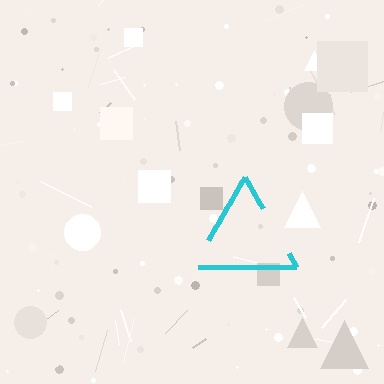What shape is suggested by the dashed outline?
The dashed outline suggests a triangle.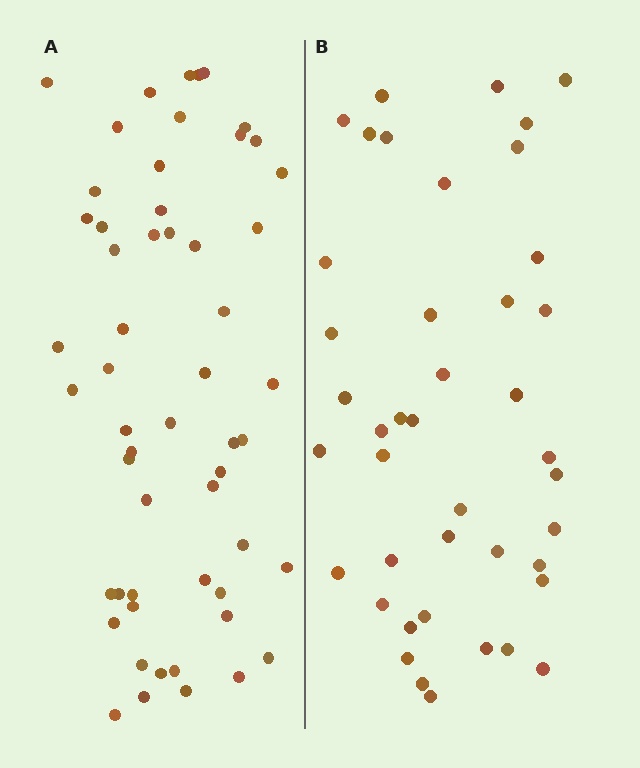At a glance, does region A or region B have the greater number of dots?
Region A (the left region) has more dots.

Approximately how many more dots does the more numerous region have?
Region A has approximately 15 more dots than region B.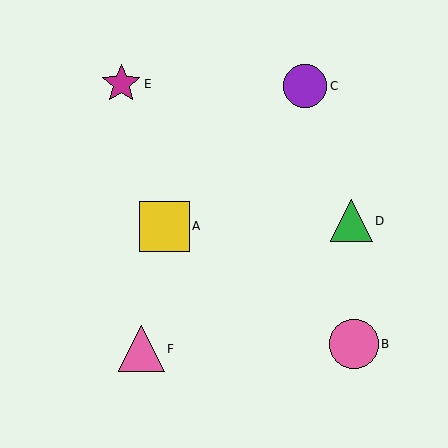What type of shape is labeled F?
Shape F is a pink triangle.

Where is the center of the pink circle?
The center of the pink circle is at (354, 344).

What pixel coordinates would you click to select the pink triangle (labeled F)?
Click at (141, 349) to select the pink triangle F.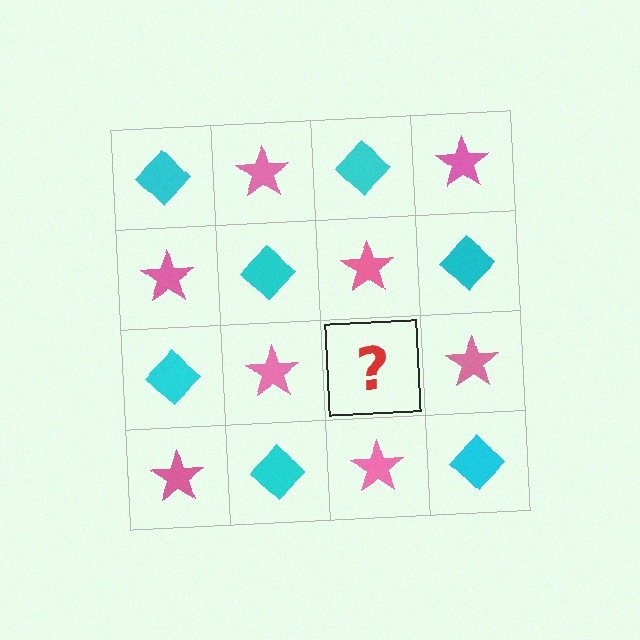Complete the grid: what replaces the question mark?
The question mark should be replaced with a cyan diamond.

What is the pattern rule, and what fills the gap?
The rule is that it alternates cyan diamond and pink star in a checkerboard pattern. The gap should be filled with a cyan diamond.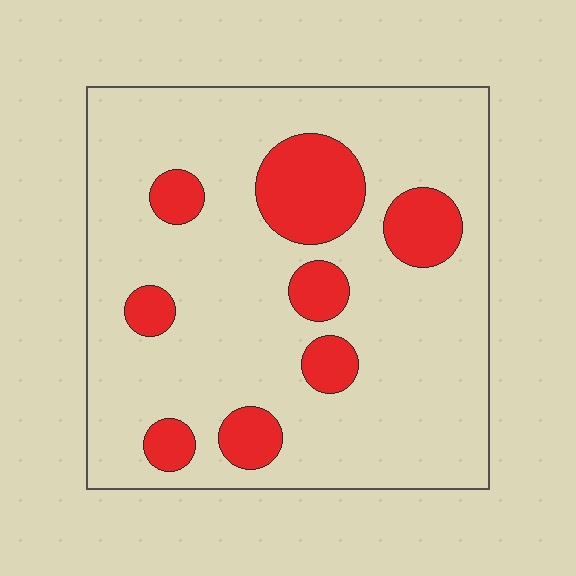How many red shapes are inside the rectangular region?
8.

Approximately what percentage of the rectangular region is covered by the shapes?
Approximately 20%.